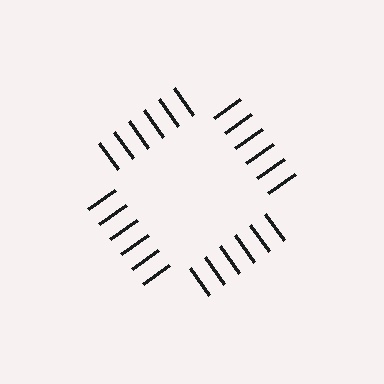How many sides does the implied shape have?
4 sides — the line-ends trace a square.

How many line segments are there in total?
24 — 6 along each of the 4 edges.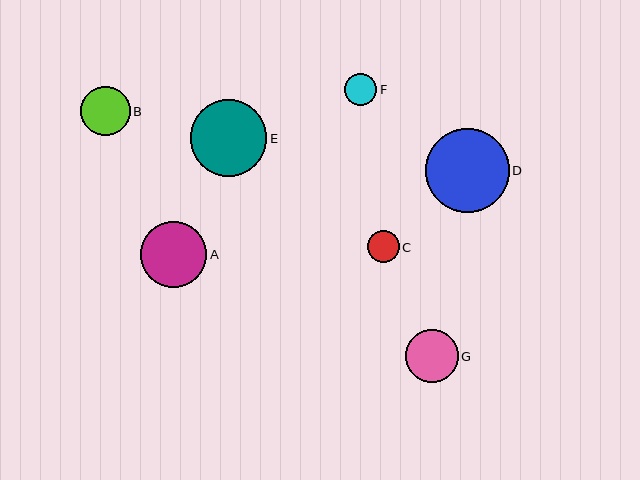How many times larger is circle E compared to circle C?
Circle E is approximately 2.4 times the size of circle C.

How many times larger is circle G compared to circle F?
Circle G is approximately 1.7 times the size of circle F.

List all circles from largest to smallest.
From largest to smallest: D, E, A, G, B, C, F.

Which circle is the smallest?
Circle F is the smallest with a size of approximately 32 pixels.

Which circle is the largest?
Circle D is the largest with a size of approximately 84 pixels.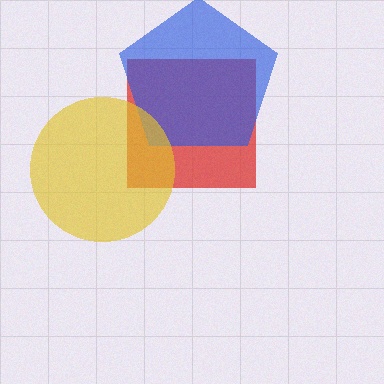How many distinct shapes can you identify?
There are 3 distinct shapes: a red square, a blue pentagon, a yellow circle.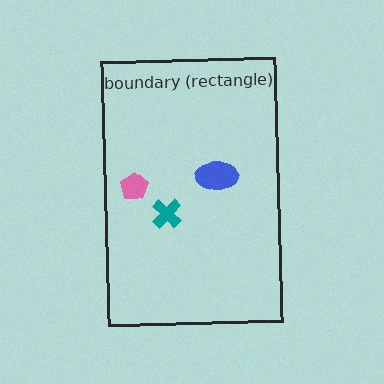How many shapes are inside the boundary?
3 inside, 0 outside.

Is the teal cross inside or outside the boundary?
Inside.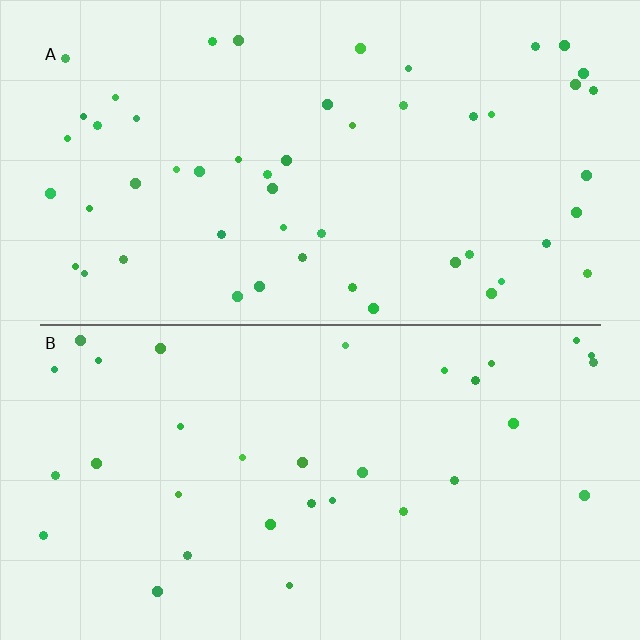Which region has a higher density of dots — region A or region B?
A (the top).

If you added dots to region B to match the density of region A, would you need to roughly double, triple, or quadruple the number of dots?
Approximately double.